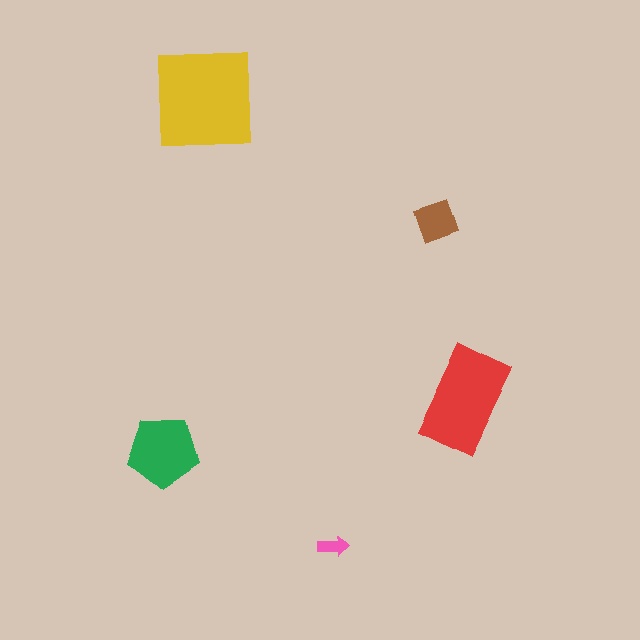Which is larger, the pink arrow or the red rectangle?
The red rectangle.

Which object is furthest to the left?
The green pentagon is leftmost.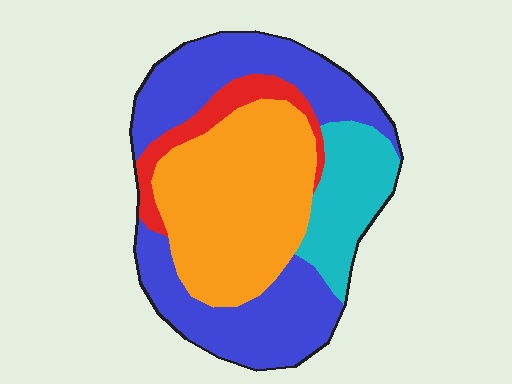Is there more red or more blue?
Blue.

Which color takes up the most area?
Blue, at roughly 40%.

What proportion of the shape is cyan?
Cyan takes up about one sixth (1/6) of the shape.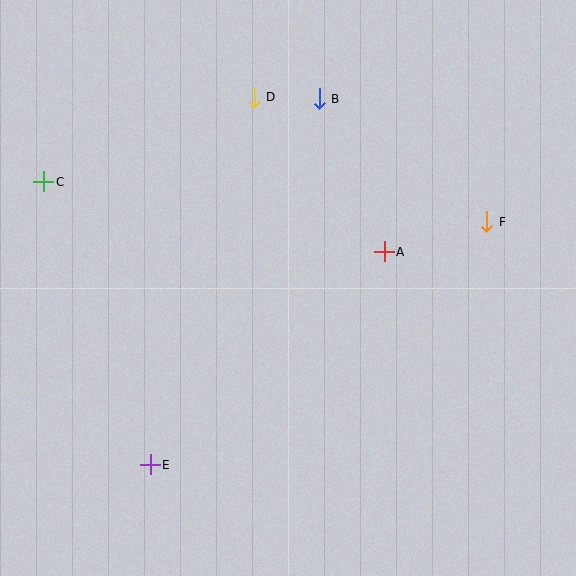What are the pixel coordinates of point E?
Point E is at (150, 465).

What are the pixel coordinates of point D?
Point D is at (254, 97).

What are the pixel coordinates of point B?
Point B is at (319, 99).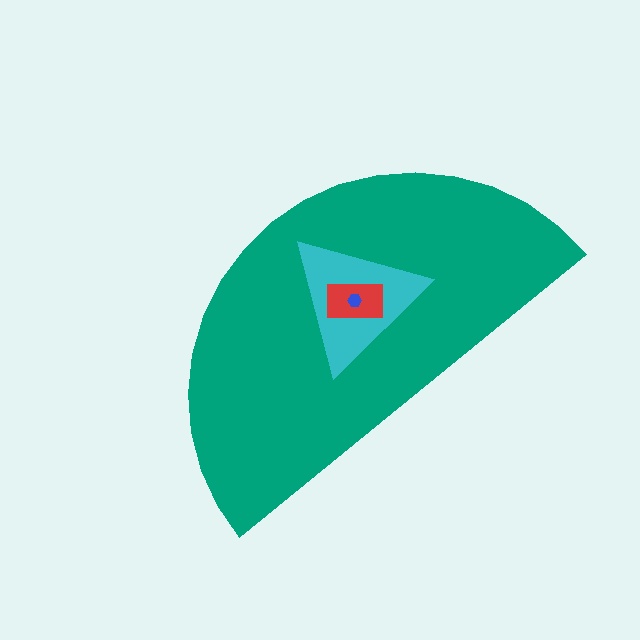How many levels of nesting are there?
4.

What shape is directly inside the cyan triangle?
The red rectangle.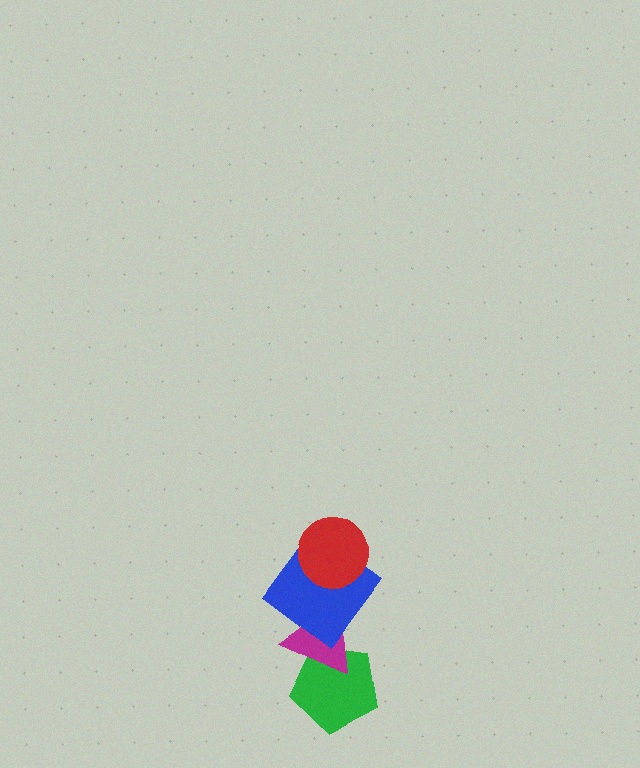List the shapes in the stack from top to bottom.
From top to bottom: the red circle, the blue diamond, the magenta triangle, the green pentagon.